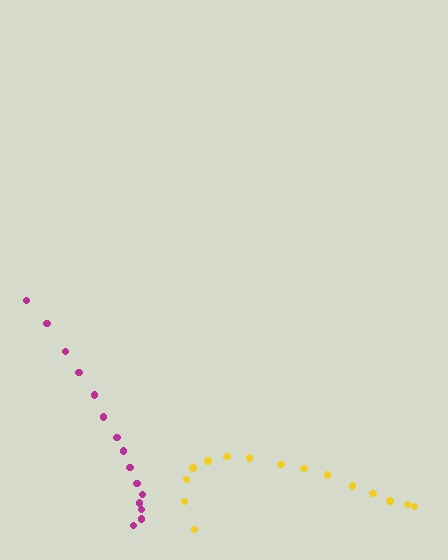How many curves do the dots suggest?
There are 2 distinct paths.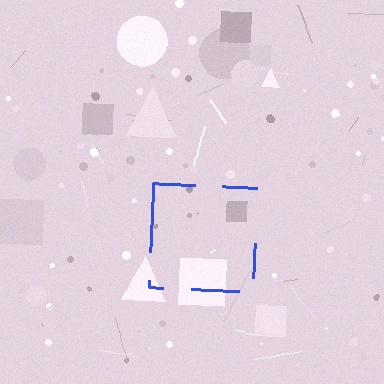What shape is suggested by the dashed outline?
The dashed outline suggests a square.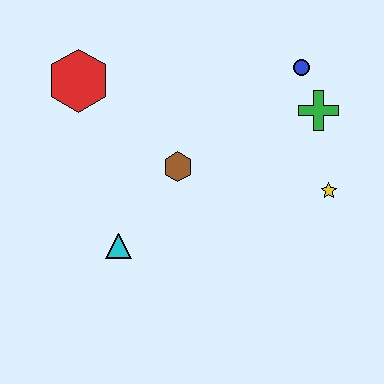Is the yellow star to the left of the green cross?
No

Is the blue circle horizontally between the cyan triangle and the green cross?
Yes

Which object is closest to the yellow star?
The green cross is closest to the yellow star.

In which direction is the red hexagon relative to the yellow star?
The red hexagon is to the left of the yellow star.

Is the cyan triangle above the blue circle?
No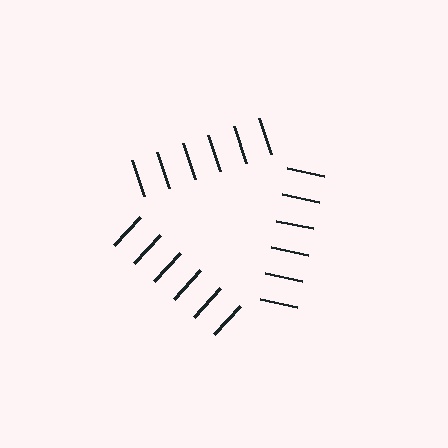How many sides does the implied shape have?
3 sides — the line-ends trace a triangle.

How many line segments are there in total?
18 — 6 along each of the 3 edges.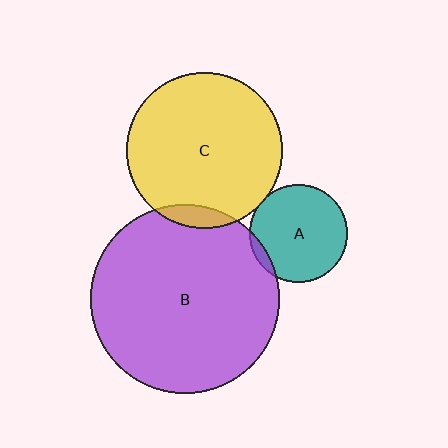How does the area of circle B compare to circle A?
Approximately 3.7 times.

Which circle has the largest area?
Circle B (purple).